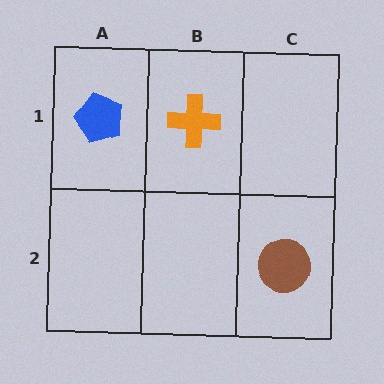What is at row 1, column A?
A blue pentagon.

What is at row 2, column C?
A brown circle.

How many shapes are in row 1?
2 shapes.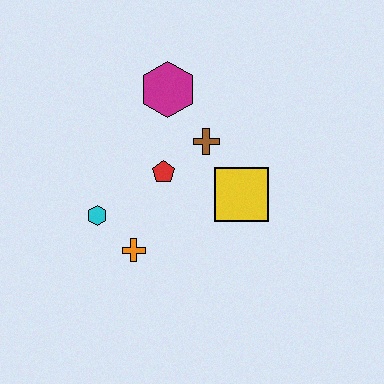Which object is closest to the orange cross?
The cyan hexagon is closest to the orange cross.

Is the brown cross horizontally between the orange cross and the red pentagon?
No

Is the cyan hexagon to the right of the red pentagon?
No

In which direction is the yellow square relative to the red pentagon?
The yellow square is to the right of the red pentagon.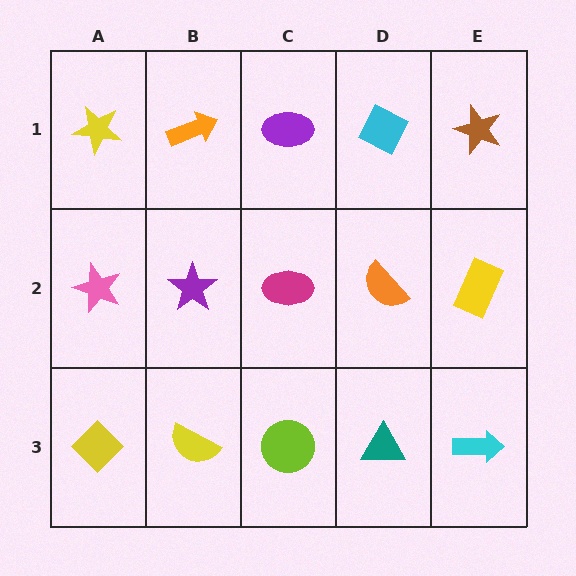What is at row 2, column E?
A yellow rectangle.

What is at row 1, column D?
A cyan diamond.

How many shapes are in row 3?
5 shapes.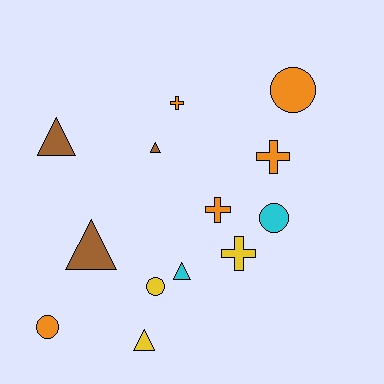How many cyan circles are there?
There is 1 cyan circle.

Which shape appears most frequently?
Triangle, with 5 objects.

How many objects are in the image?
There are 13 objects.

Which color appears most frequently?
Orange, with 5 objects.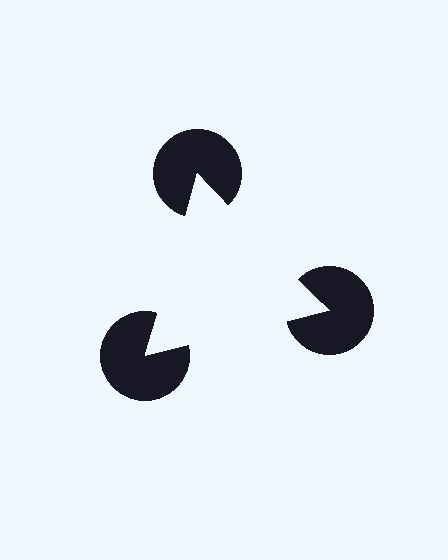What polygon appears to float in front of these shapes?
An illusory triangle — its edges are inferred from the aligned wedge cuts in the pac-man discs, not physically drawn.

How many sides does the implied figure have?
3 sides.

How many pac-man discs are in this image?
There are 3 — one at each vertex of the illusory triangle.